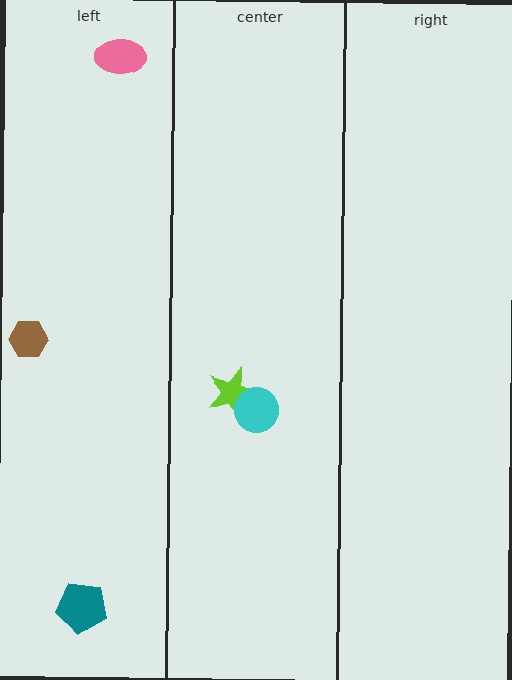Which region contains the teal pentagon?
The left region.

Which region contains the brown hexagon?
The left region.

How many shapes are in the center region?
2.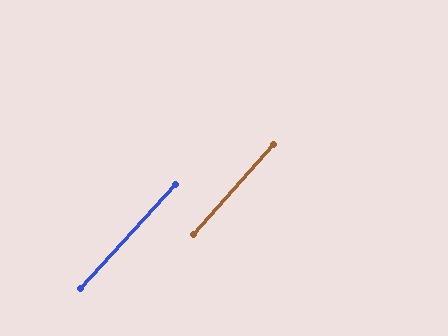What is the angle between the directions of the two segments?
Approximately 1 degree.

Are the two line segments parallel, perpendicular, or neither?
Parallel — their directions differ by only 0.5°.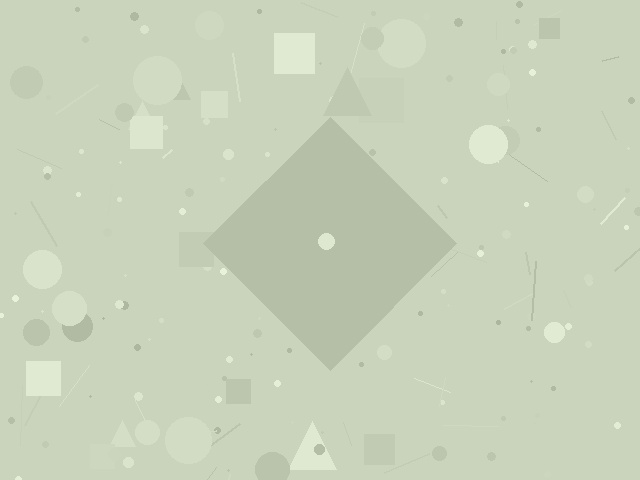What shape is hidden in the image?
A diamond is hidden in the image.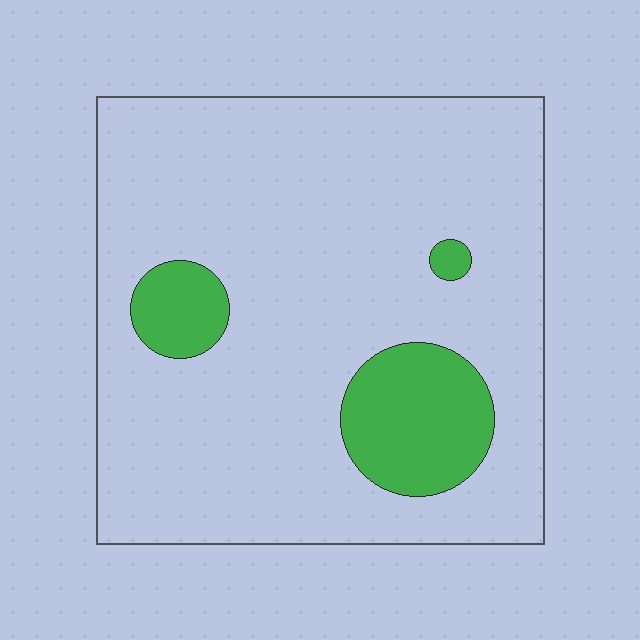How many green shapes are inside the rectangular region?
3.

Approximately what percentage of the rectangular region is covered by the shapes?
Approximately 15%.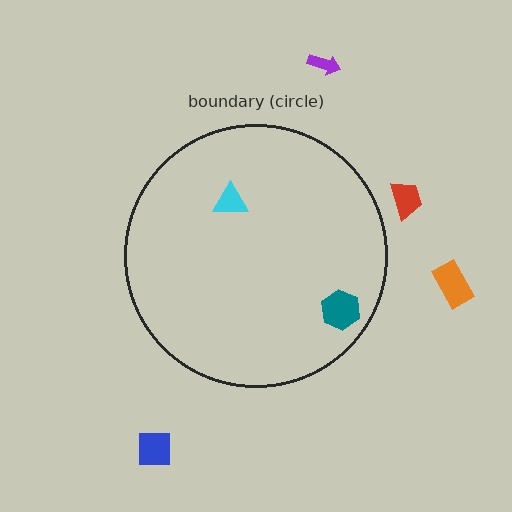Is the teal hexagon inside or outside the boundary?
Inside.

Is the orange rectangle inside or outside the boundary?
Outside.